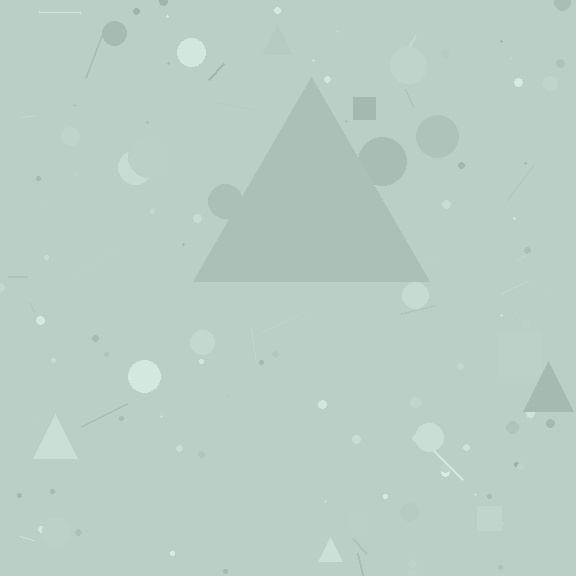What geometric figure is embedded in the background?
A triangle is embedded in the background.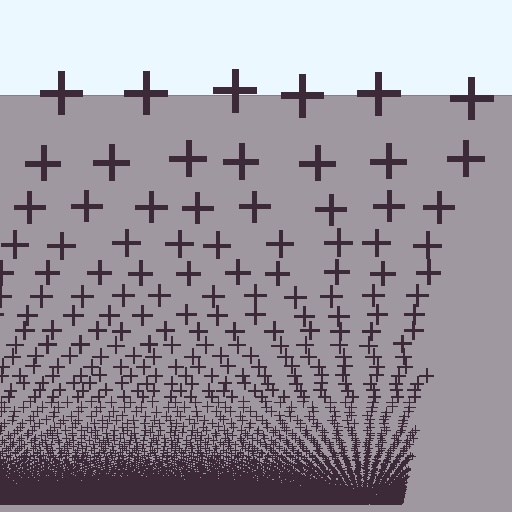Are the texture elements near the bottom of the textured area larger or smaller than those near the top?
Smaller. The gradient is inverted — elements near the bottom are smaller and denser.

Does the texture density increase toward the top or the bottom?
Density increases toward the bottom.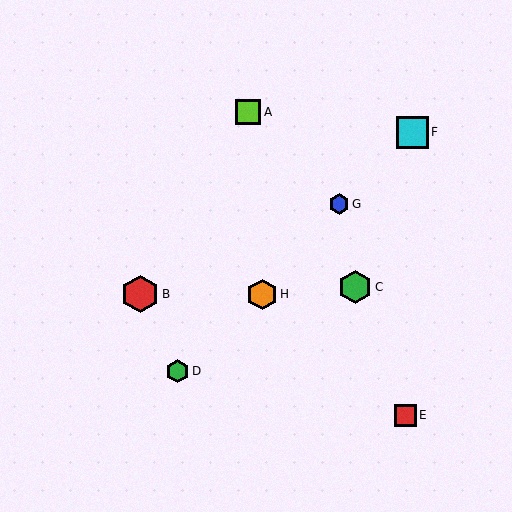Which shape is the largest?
The red hexagon (labeled B) is the largest.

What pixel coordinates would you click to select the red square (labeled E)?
Click at (406, 415) to select the red square E.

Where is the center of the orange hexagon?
The center of the orange hexagon is at (262, 294).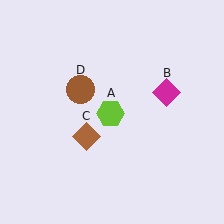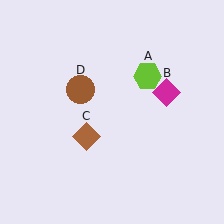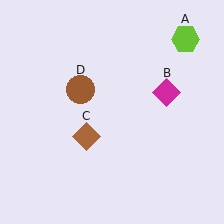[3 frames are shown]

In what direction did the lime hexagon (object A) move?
The lime hexagon (object A) moved up and to the right.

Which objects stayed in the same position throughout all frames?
Magenta diamond (object B) and brown diamond (object C) and brown circle (object D) remained stationary.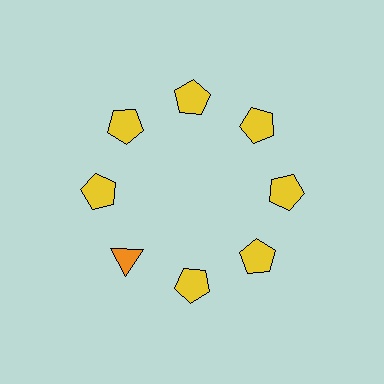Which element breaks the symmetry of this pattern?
The orange triangle at roughly the 8 o'clock position breaks the symmetry. All other shapes are yellow pentagons.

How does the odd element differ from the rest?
It differs in both color (orange instead of yellow) and shape (triangle instead of pentagon).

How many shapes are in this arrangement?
There are 8 shapes arranged in a ring pattern.